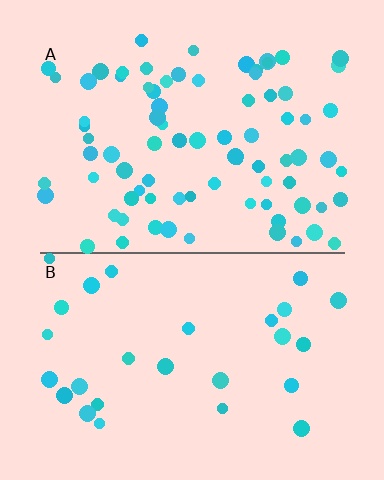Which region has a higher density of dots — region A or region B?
A (the top).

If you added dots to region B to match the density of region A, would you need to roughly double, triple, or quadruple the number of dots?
Approximately triple.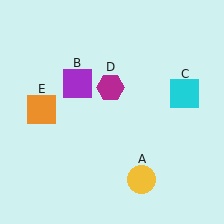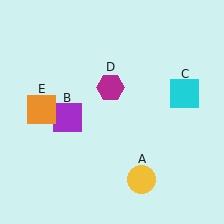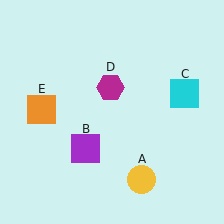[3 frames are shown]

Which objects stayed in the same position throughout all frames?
Yellow circle (object A) and cyan square (object C) and magenta hexagon (object D) and orange square (object E) remained stationary.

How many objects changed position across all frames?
1 object changed position: purple square (object B).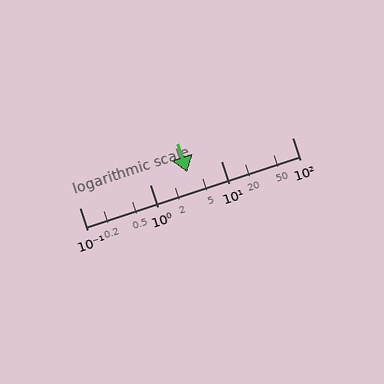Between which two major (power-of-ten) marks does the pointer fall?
The pointer is between 1 and 10.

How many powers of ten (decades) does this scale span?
The scale spans 3 decades, from 0.1 to 100.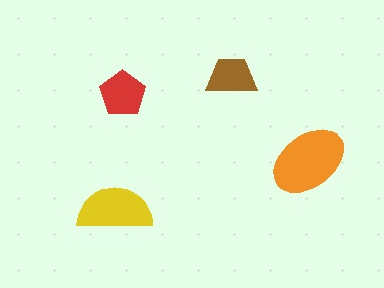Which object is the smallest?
The brown trapezoid.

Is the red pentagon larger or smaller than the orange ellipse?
Smaller.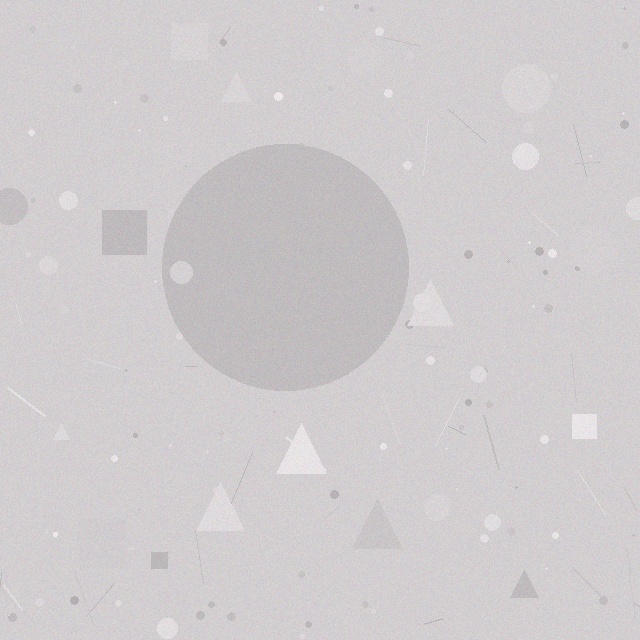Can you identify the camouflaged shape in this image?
The camouflaged shape is a circle.